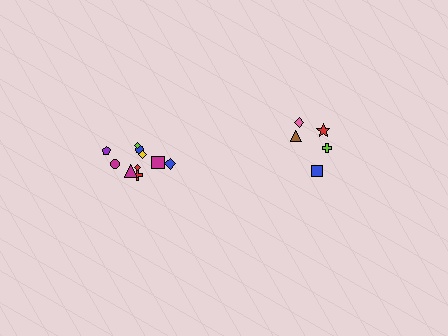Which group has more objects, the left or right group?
The left group.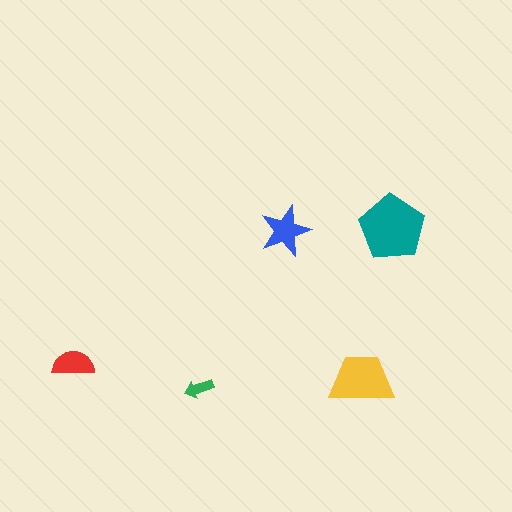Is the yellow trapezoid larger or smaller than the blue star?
Larger.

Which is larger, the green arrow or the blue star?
The blue star.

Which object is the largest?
The teal pentagon.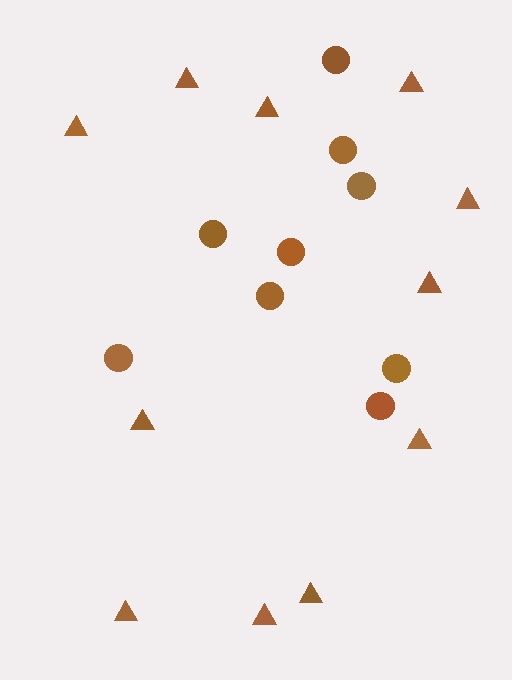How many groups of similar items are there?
There are 2 groups: one group of triangles (11) and one group of circles (9).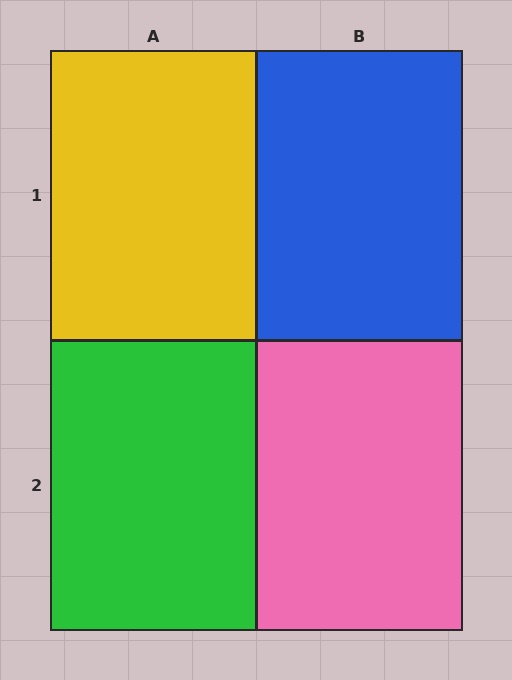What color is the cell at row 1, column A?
Yellow.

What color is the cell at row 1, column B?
Blue.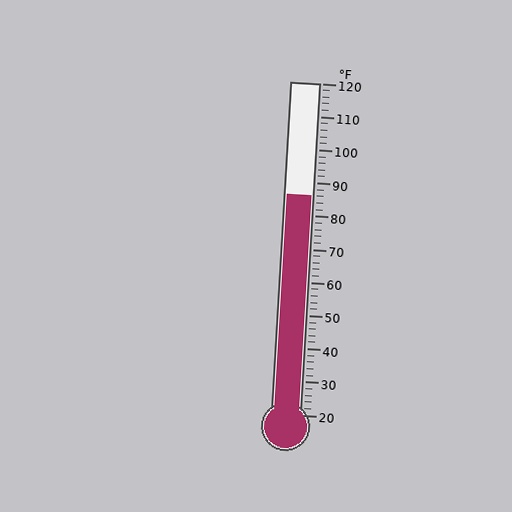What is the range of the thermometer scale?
The thermometer scale ranges from 20°F to 120°F.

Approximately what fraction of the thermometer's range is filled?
The thermometer is filled to approximately 65% of its range.